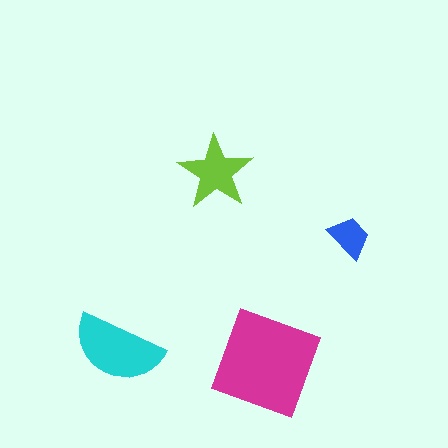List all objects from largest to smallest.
The magenta diamond, the cyan semicircle, the lime star, the blue trapezoid.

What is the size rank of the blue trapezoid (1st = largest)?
4th.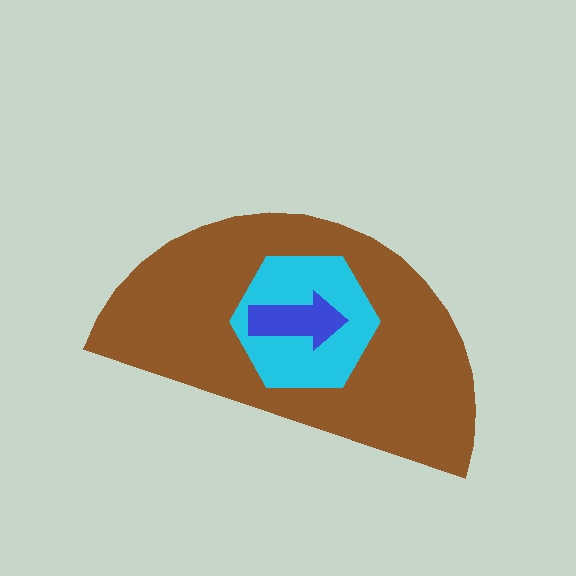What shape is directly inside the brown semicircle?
The cyan hexagon.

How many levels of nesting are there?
3.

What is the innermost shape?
The blue arrow.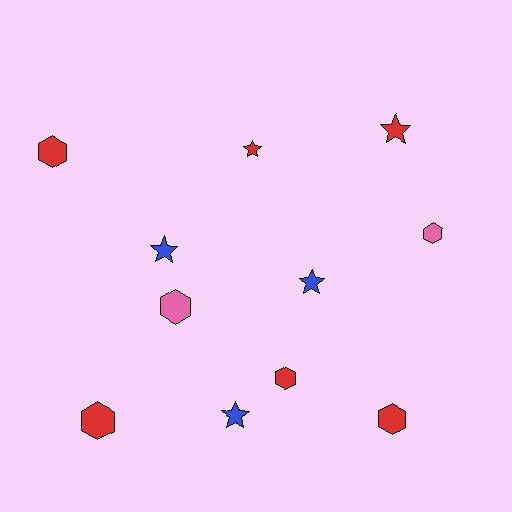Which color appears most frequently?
Red, with 6 objects.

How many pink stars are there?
There are no pink stars.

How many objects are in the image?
There are 11 objects.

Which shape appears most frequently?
Hexagon, with 6 objects.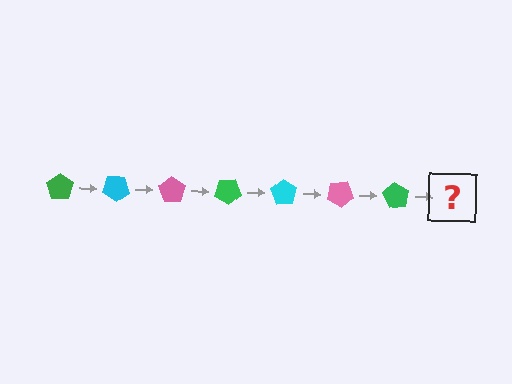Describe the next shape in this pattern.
It should be a cyan pentagon, rotated 245 degrees from the start.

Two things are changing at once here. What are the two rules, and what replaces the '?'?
The two rules are that it rotates 35 degrees each step and the color cycles through green, cyan, and pink. The '?' should be a cyan pentagon, rotated 245 degrees from the start.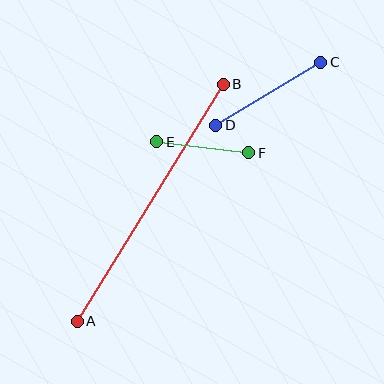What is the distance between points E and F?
The distance is approximately 93 pixels.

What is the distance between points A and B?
The distance is approximately 278 pixels.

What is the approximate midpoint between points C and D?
The midpoint is at approximately (268, 94) pixels.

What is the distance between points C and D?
The distance is approximately 122 pixels.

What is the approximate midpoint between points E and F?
The midpoint is at approximately (203, 147) pixels.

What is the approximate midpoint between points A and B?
The midpoint is at approximately (150, 203) pixels.